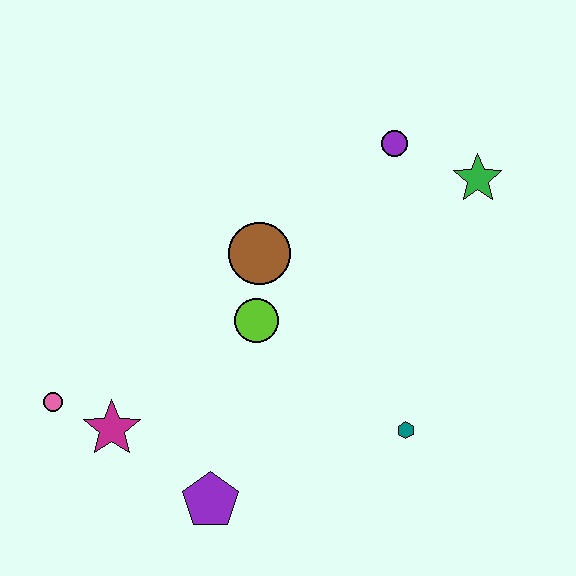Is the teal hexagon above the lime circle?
No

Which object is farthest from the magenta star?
The green star is farthest from the magenta star.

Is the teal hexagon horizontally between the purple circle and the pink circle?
No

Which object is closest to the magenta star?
The pink circle is closest to the magenta star.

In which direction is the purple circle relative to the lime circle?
The purple circle is above the lime circle.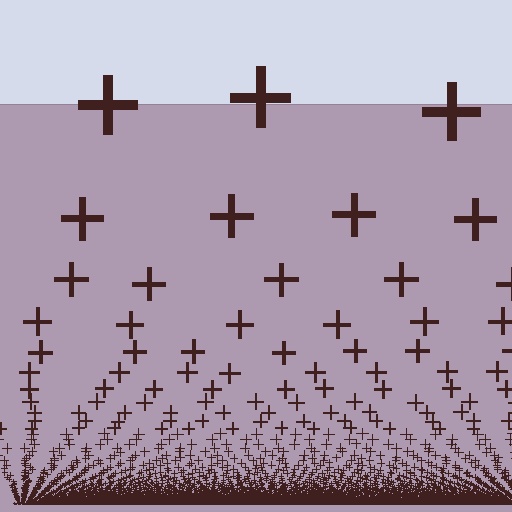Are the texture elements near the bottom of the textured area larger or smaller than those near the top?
Smaller. The gradient is inverted — elements near the bottom are smaller and denser.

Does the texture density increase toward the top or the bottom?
Density increases toward the bottom.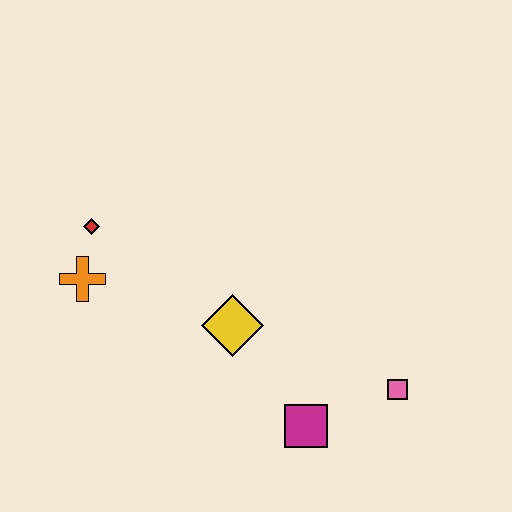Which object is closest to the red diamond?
The orange cross is closest to the red diamond.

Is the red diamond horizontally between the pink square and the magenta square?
No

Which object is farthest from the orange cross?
The pink square is farthest from the orange cross.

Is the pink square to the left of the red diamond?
No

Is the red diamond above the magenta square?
Yes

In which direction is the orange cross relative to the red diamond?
The orange cross is below the red diamond.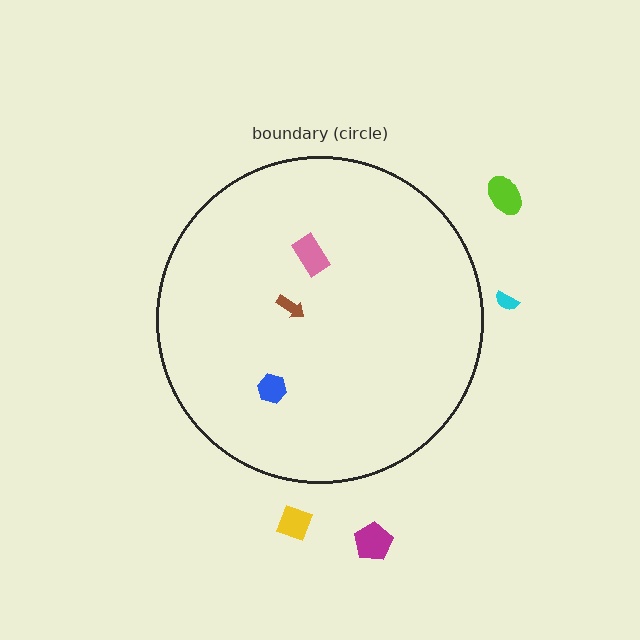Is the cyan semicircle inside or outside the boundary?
Outside.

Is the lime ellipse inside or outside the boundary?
Outside.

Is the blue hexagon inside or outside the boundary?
Inside.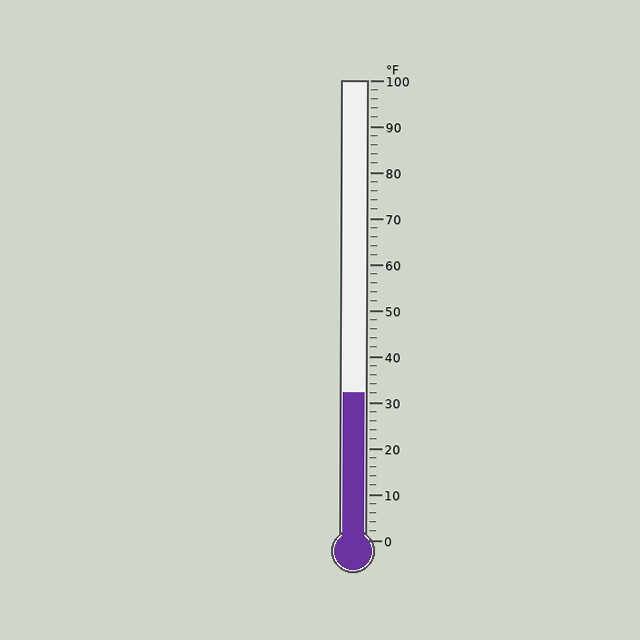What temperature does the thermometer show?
The thermometer shows approximately 32°F.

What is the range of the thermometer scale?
The thermometer scale ranges from 0°F to 100°F.